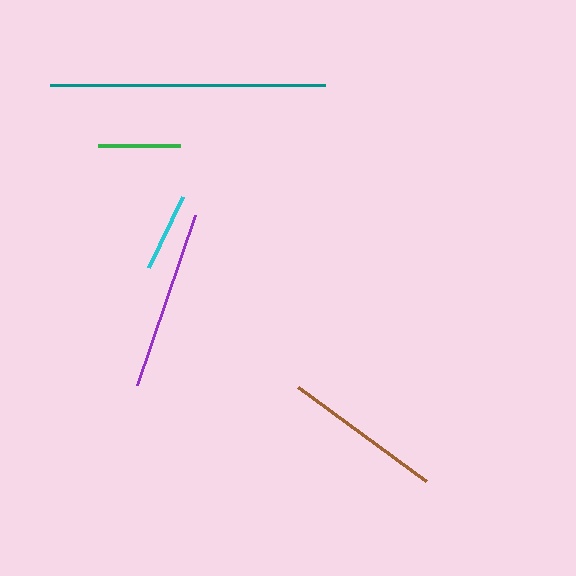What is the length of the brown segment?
The brown segment is approximately 158 pixels long.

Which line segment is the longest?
The teal line is the longest at approximately 276 pixels.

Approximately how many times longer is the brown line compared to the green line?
The brown line is approximately 1.9 times the length of the green line.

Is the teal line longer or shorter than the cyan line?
The teal line is longer than the cyan line.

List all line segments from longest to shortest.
From longest to shortest: teal, purple, brown, green, cyan.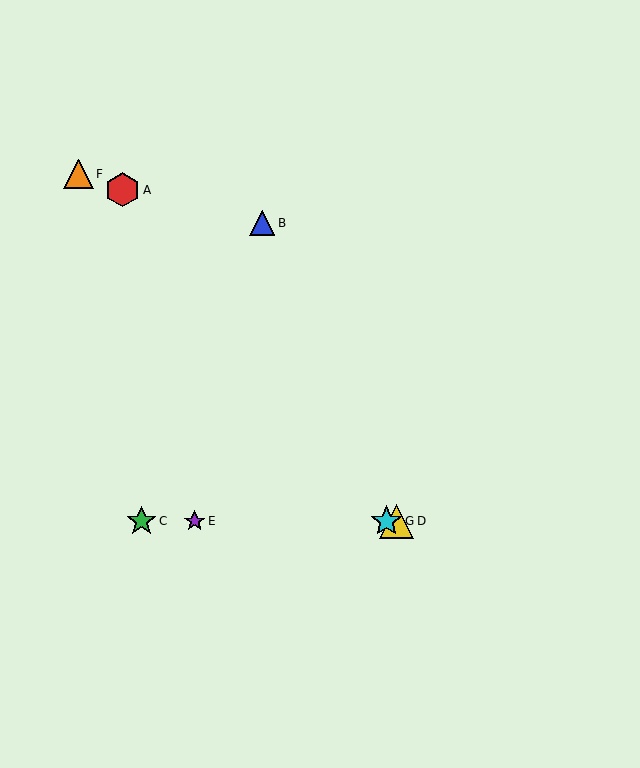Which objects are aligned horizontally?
Objects C, D, E, G are aligned horizontally.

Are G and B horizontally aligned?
No, G is at y≈521 and B is at y≈223.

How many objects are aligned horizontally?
4 objects (C, D, E, G) are aligned horizontally.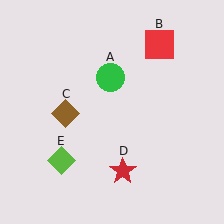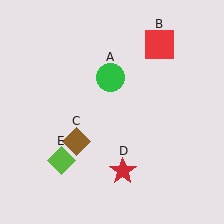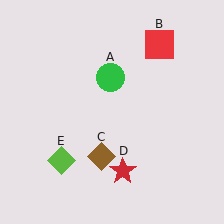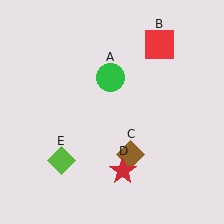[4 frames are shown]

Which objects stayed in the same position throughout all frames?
Green circle (object A) and red square (object B) and red star (object D) and lime diamond (object E) remained stationary.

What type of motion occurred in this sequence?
The brown diamond (object C) rotated counterclockwise around the center of the scene.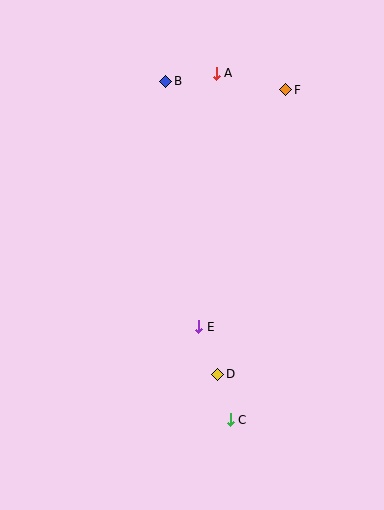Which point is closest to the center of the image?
Point E at (199, 327) is closest to the center.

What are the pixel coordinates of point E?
Point E is at (199, 327).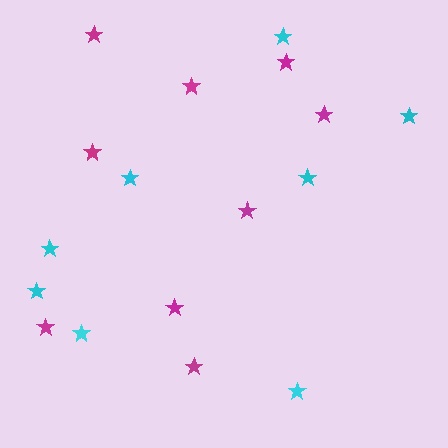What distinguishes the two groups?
There are 2 groups: one group of magenta stars (9) and one group of cyan stars (8).